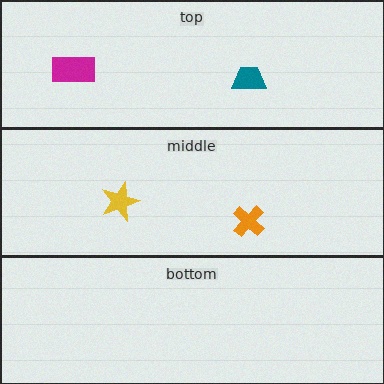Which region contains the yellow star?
The middle region.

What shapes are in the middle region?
The orange cross, the yellow star.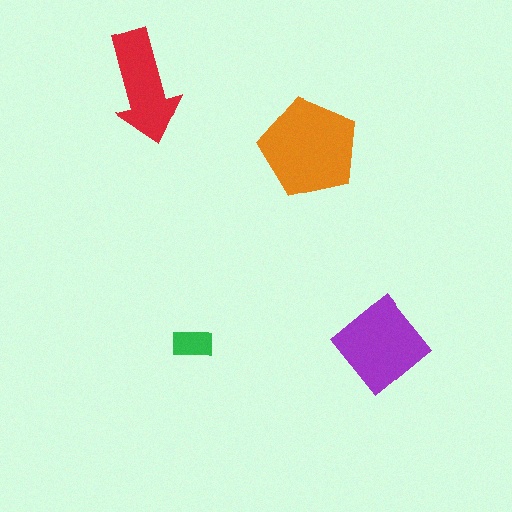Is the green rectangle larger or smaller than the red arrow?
Smaller.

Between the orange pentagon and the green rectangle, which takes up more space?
The orange pentagon.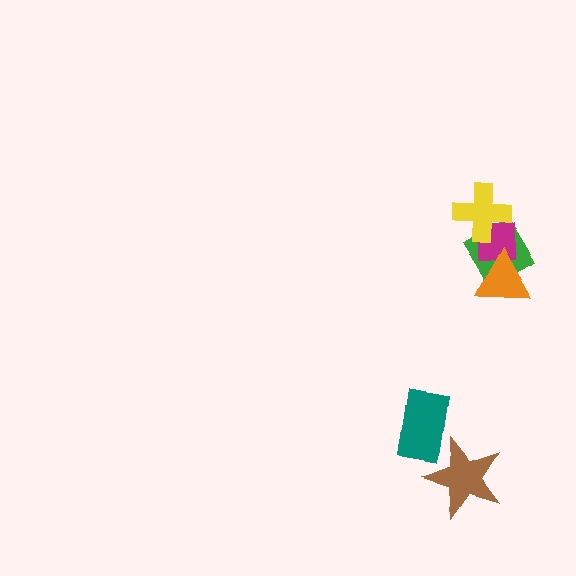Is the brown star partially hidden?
Yes, it is partially covered by another shape.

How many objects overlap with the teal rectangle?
1 object overlaps with the teal rectangle.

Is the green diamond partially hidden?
Yes, it is partially covered by another shape.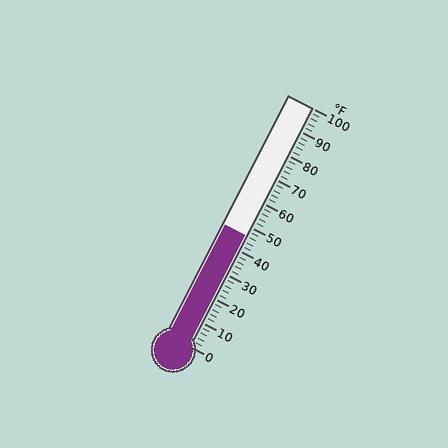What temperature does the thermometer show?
The thermometer shows approximately 46°F.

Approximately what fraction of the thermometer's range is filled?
The thermometer is filled to approximately 45% of its range.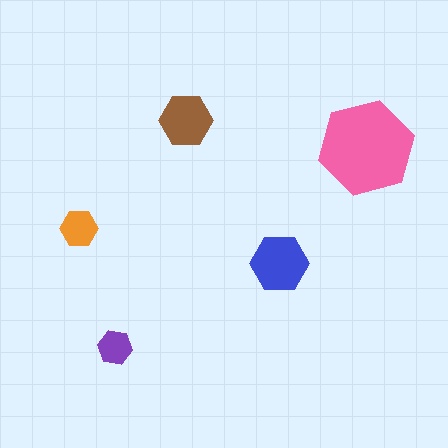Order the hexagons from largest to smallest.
the pink one, the blue one, the brown one, the orange one, the purple one.